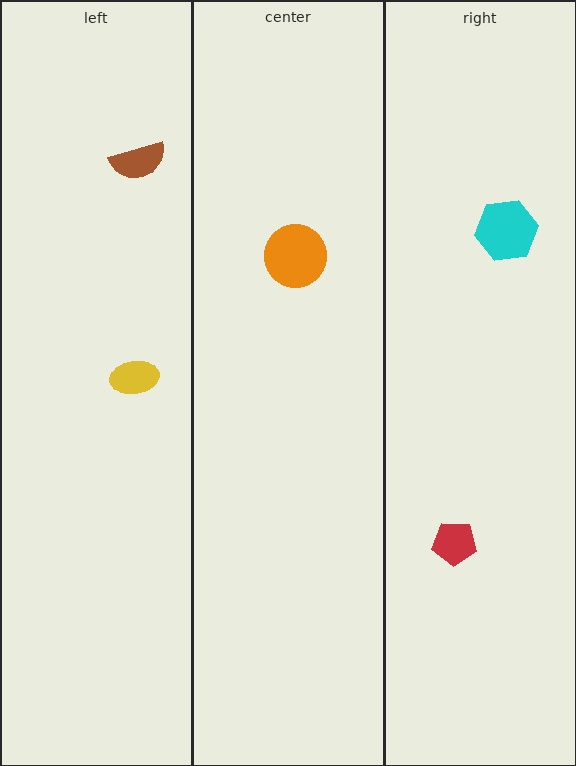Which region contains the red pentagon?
The right region.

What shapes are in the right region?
The red pentagon, the cyan hexagon.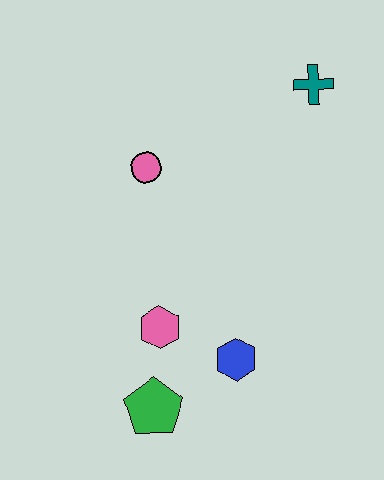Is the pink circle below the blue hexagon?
No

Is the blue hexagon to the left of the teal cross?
Yes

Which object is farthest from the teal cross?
The green pentagon is farthest from the teal cross.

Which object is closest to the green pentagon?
The pink hexagon is closest to the green pentagon.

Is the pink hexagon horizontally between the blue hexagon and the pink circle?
Yes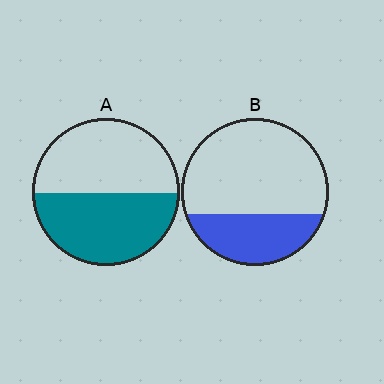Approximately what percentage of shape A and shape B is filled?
A is approximately 50% and B is approximately 30%.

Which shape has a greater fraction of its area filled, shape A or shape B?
Shape A.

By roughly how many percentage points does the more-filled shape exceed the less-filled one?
By roughly 20 percentage points (A over B).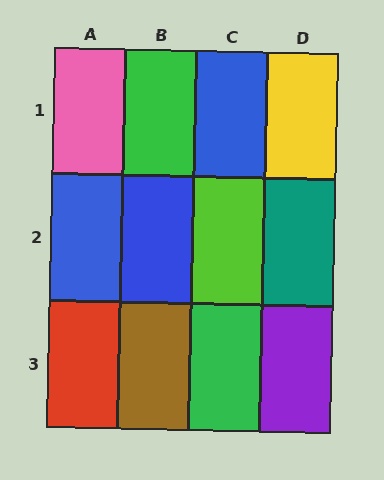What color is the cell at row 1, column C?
Blue.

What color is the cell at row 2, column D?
Teal.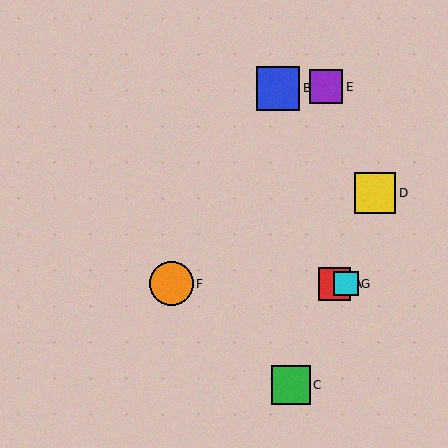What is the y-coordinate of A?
Object A is at y≈284.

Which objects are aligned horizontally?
Objects A, F, G are aligned horizontally.